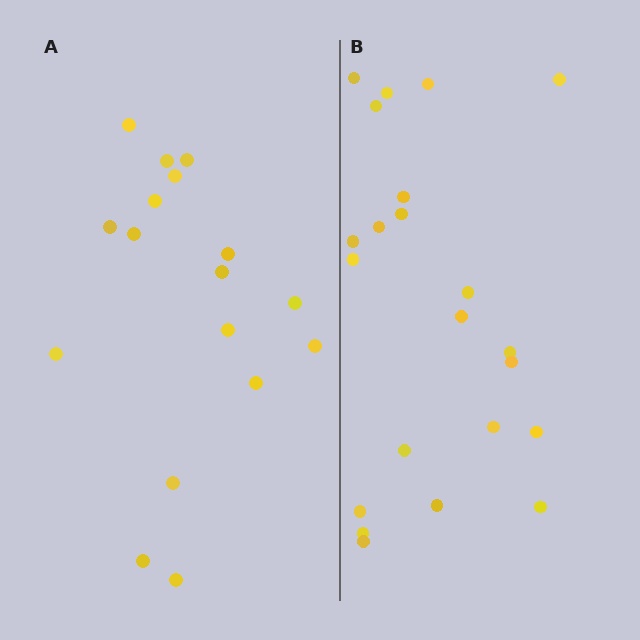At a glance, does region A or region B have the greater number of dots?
Region B (the right region) has more dots.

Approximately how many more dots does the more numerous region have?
Region B has about 5 more dots than region A.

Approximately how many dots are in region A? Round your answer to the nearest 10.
About 20 dots. (The exact count is 17, which rounds to 20.)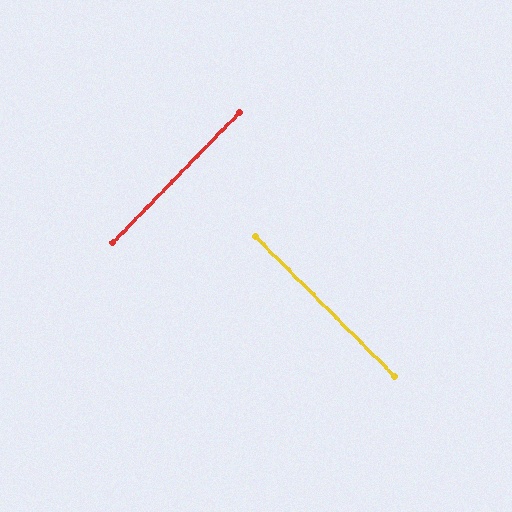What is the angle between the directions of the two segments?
Approximately 89 degrees.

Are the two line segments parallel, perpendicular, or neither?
Perpendicular — they meet at approximately 89°.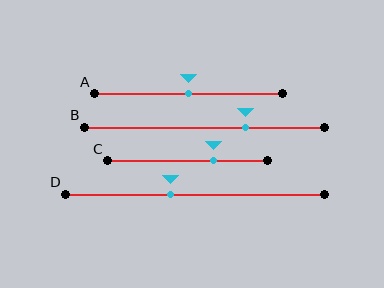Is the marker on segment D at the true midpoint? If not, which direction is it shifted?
No, the marker on segment D is shifted to the left by about 9% of the segment length.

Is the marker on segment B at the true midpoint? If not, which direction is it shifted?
No, the marker on segment B is shifted to the right by about 17% of the segment length.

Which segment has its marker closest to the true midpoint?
Segment A has its marker closest to the true midpoint.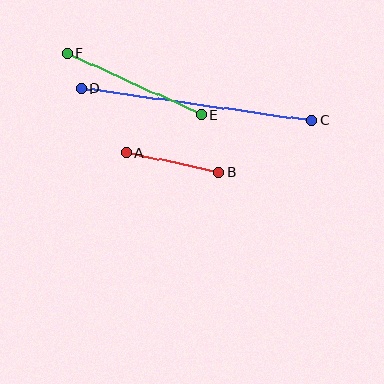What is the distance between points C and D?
The distance is approximately 232 pixels.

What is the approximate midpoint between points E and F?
The midpoint is at approximately (134, 84) pixels.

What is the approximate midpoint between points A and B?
The midpoint is at approximately (173, 163) pixels.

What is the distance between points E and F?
The distance is approximately 147 pixels.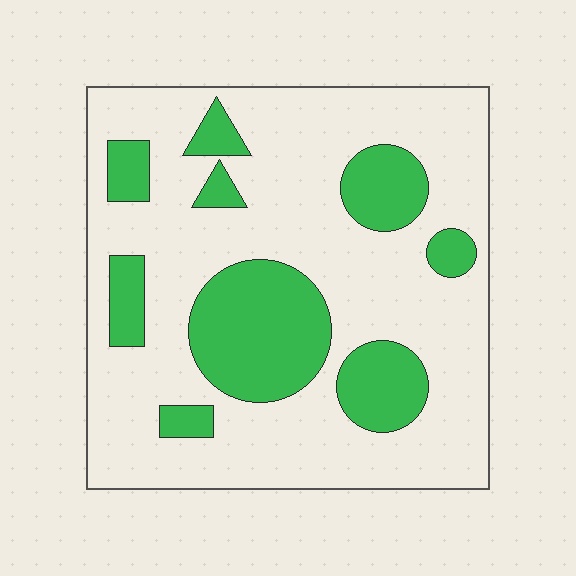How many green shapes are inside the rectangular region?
9.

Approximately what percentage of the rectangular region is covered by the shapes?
Approximately 25%.